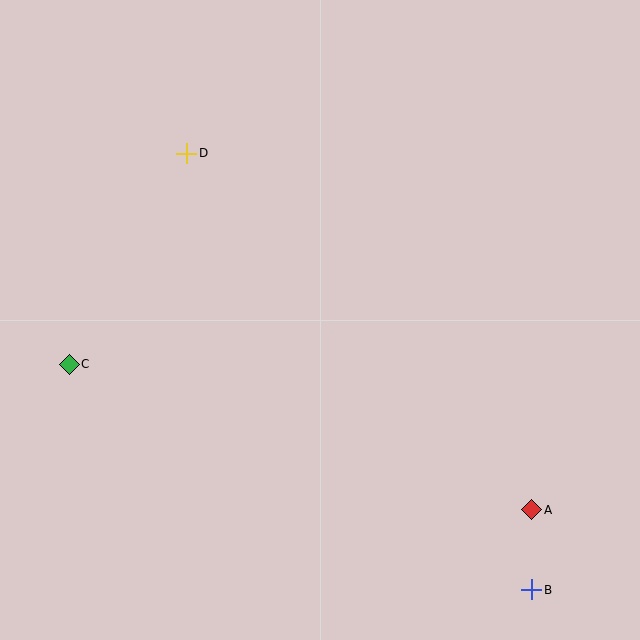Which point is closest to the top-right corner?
Point D is closest to the top-right corner.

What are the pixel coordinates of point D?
Point D is at (187, 153).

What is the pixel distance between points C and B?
The distance between C and B is 514 pixels.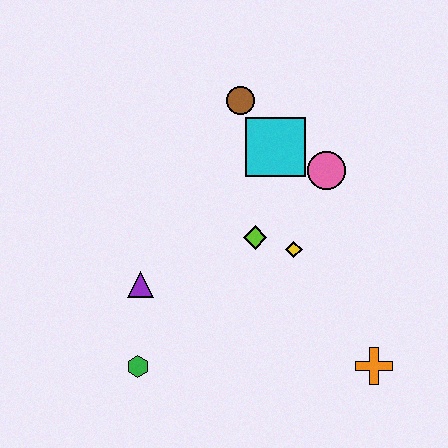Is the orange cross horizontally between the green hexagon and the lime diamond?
No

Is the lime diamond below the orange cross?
No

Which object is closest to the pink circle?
The cyan square is closest to the pink circle.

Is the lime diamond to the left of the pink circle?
Yes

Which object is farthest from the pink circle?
The green hexagon is farthest from the pink circle.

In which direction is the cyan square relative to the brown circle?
The cyan square is below the brown circle.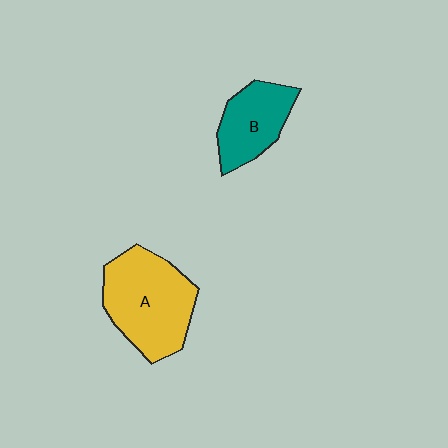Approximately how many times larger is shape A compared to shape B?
Approximately 1.6 times.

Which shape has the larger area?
Shape A (yellow).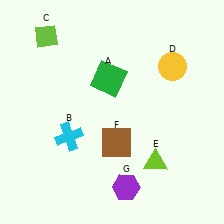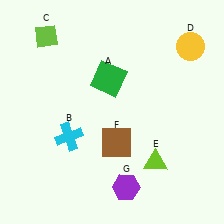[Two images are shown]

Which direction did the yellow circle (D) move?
The yellow circle (D) moved up.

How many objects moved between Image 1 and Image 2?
1 object moved between the two images.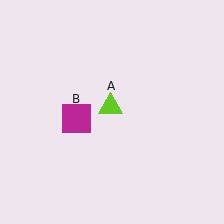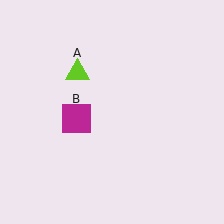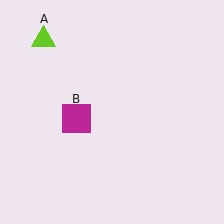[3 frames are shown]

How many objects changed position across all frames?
1 object changed position: lime triangle (object A).